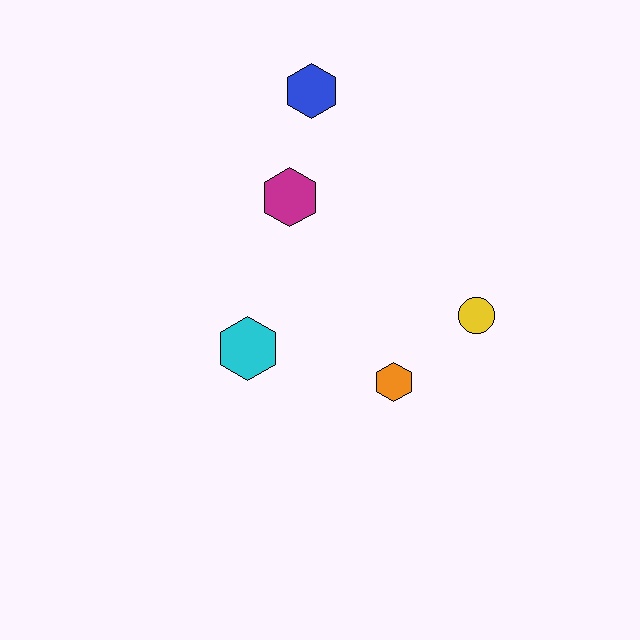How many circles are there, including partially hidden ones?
There is 1 circle.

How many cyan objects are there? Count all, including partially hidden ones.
There is 1 cyan object.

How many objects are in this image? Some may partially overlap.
There are 5 objects.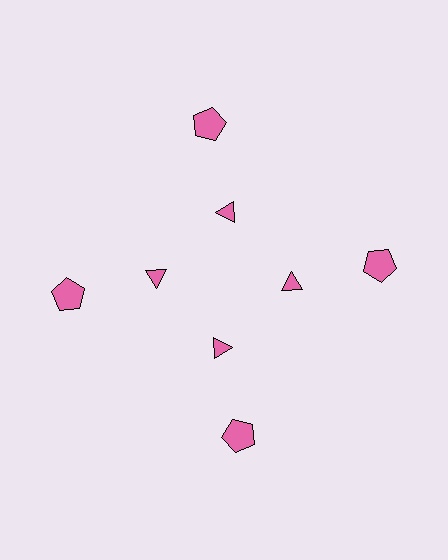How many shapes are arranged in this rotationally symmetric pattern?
There are 8 shapes, arranged in 4 groups of 2.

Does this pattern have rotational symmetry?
Yes, this pattern has 4-fold rotational symmetry. It looks the same after rotating 90 degrees around the center.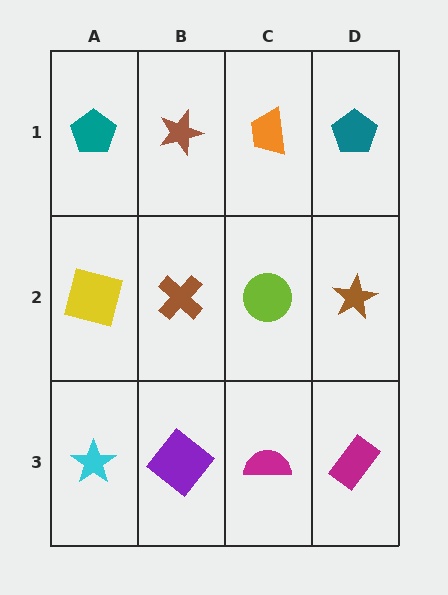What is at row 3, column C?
A magenta semicircle.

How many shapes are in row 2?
4 shapes.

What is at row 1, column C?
An orange trapezoid.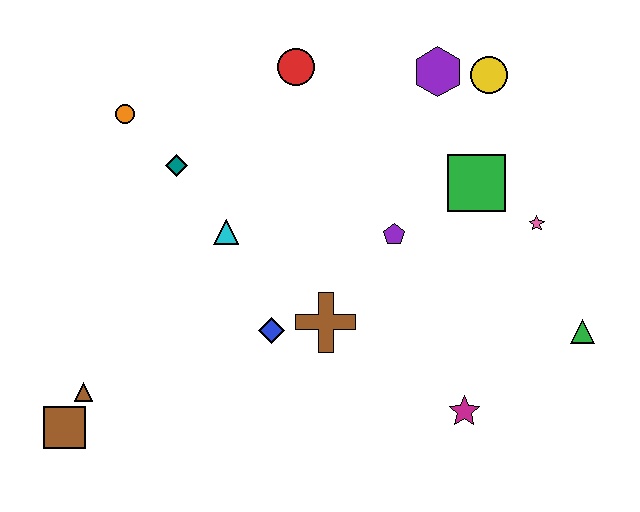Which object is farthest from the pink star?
The brown square is farthest from the pink star.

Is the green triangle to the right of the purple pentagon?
Yes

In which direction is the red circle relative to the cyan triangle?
The red circle is above the cyan triangle.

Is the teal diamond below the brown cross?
No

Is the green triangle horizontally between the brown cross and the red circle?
No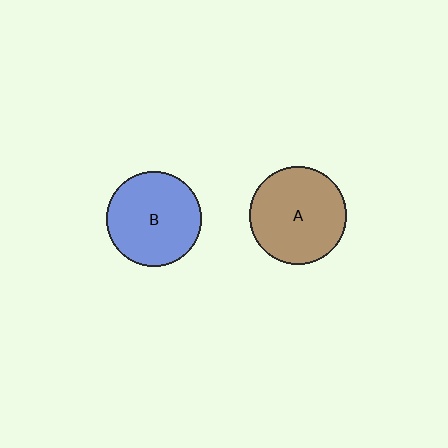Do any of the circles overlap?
No, none of the circles overlap.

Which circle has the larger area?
Circle A (brown).